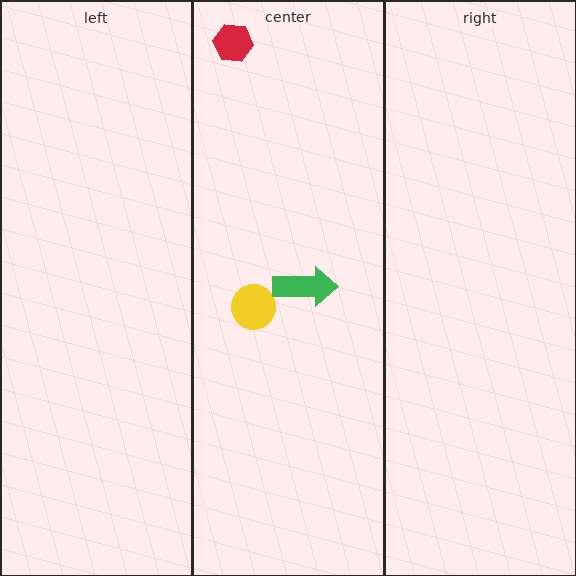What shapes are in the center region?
The yellow circle, the green arrow, the red hexagon.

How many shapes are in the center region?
3.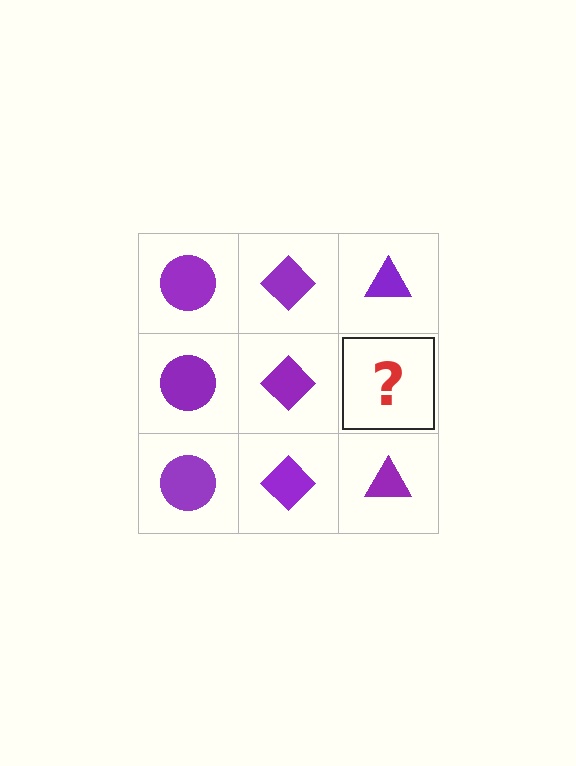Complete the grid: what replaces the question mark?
The question mark should be replaced with a purple triangle.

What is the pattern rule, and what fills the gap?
The rule is that each column has a consistent shape. The gap should be filled with a purple triangle.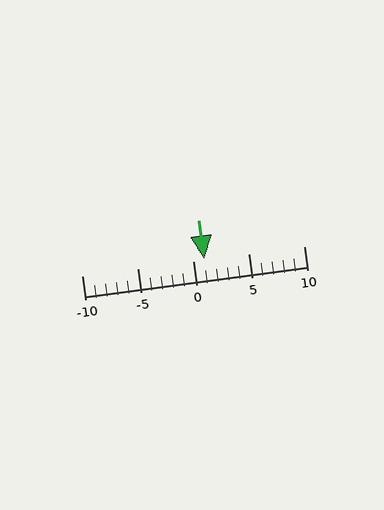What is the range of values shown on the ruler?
The ruler shows values from -10 to 10.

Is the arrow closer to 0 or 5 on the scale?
The arrow is closer to 0.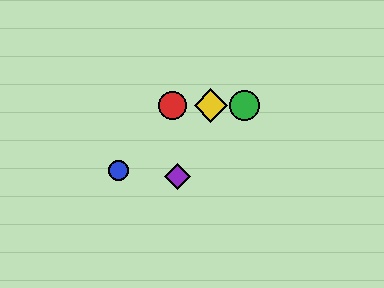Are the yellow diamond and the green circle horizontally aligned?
Yes, both are at y≈105.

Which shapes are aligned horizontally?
The red circle, the green circle, the yellow diamond are aligned horizontally.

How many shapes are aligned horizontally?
3 shapes (the red circle, the green circle, the yellow diamond) are aligned horizontally.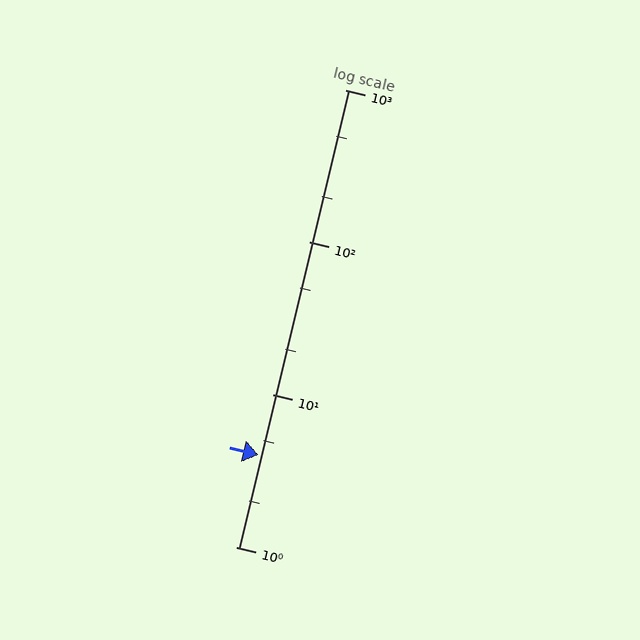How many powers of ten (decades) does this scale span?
The scale spans 3 decades, from 1 to 1000.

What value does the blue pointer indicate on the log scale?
The pointer indicates approximately 4.